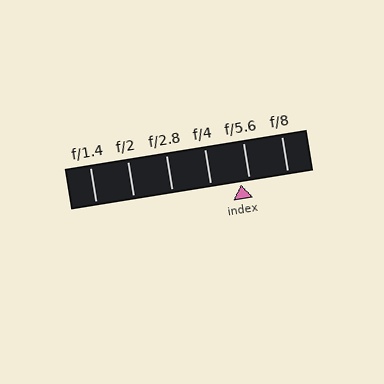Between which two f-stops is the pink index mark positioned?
The index mark is between f/4 and f/5.6.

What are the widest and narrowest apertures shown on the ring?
The widest aperture shown is f/1.4 and the narrowest is f/8.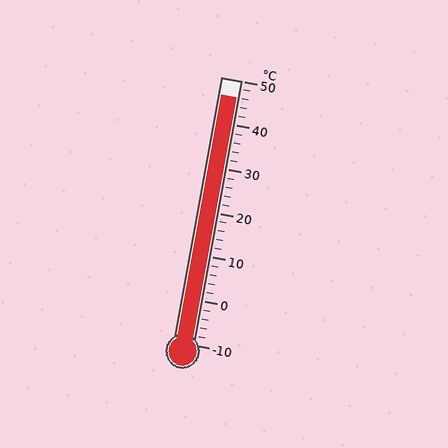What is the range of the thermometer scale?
The thermometer scale ranges from -10°C to 50°C.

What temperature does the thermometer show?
The thermometer shows approximately 46°C.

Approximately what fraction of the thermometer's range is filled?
The thermometer is filled to approximately 95% of its range.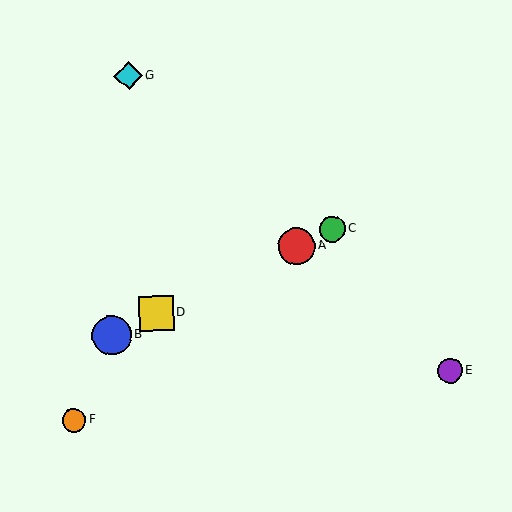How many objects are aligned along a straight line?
4 objects (A, B, C, D) are aligned along a straight line.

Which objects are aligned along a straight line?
Objects A, B, C, D are aligned along a straight line.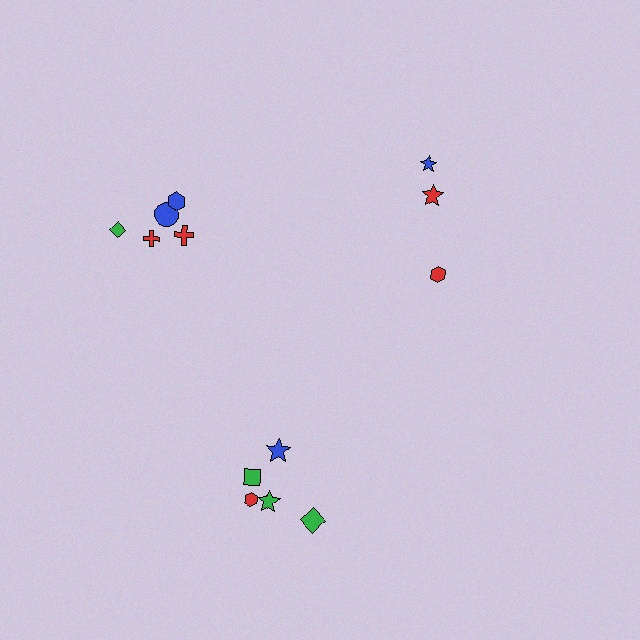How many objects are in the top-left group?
There are 5 objects.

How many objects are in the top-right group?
There are 3 objects.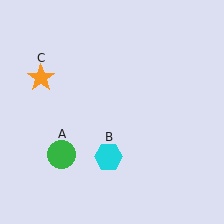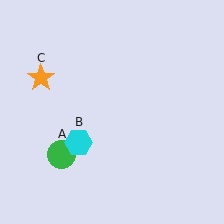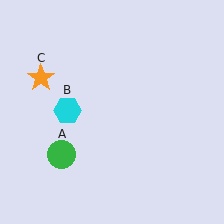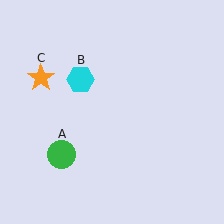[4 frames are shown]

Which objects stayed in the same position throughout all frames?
Green circle (object A) and orange star (object C) remained stationary.